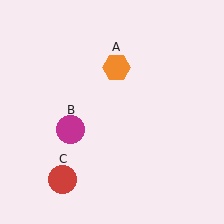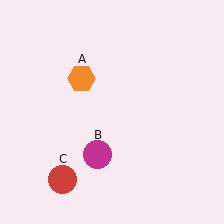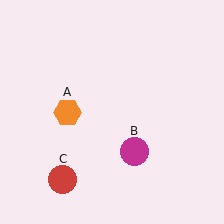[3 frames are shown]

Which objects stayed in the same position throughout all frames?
Red circle (object C) remained stationary.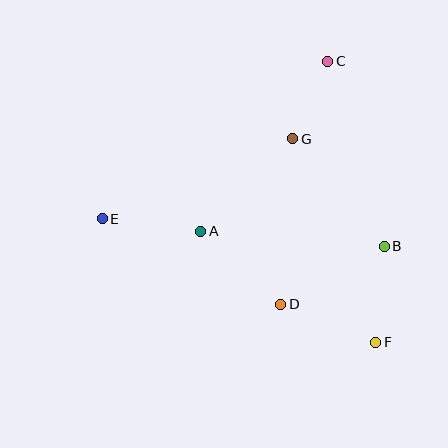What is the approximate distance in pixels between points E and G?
The distance between E and G is approximately 207 pixels.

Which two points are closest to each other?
Points C and G are closest to each other.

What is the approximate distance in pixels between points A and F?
The distance between A and F is approximately 207 pixels.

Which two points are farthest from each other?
Points E and F are farthest from each other.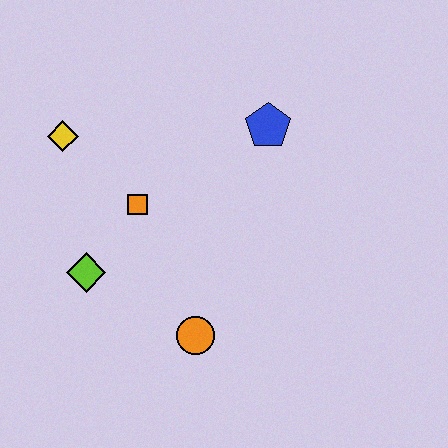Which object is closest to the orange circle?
The lime diamond is closest to the orange circle.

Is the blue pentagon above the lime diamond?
Yes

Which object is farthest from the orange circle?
The yellow diamond is farthest from the orange circle.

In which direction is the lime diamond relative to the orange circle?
The lime diamond is to the left of the orange circle.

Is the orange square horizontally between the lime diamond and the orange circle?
Yes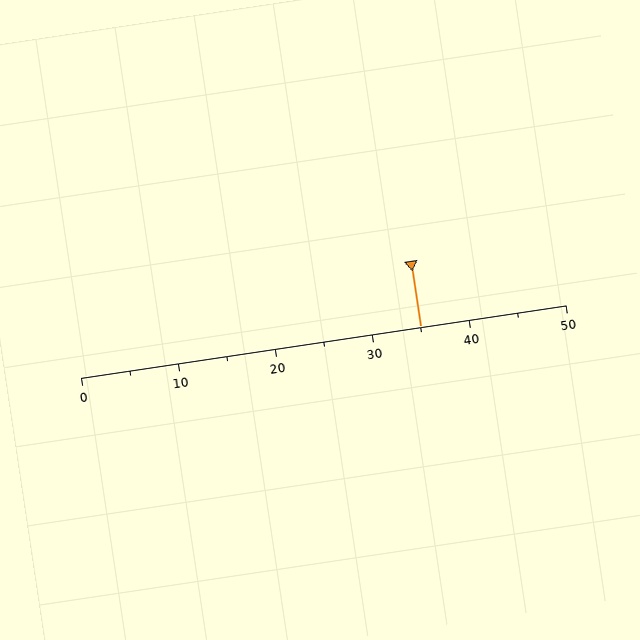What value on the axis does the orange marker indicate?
The marker indicates approximately 35.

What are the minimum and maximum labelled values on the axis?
The axis runs from 0 to 50.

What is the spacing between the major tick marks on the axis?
The major ticks are spaced 10 apart.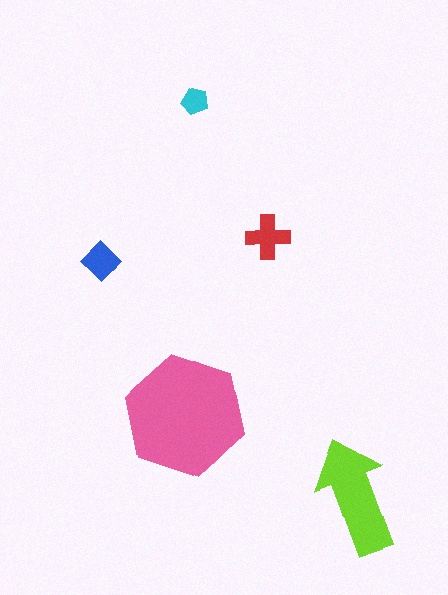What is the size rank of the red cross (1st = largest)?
3rd.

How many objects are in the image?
There are 5 objects in the image.